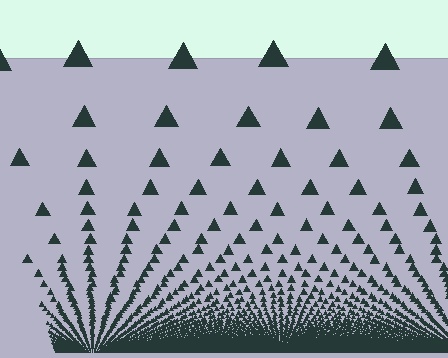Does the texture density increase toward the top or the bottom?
Density increases toward the bottom.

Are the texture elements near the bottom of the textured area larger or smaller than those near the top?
Smaller. The gradient is inverted — elements near the bottom are smaller and denser.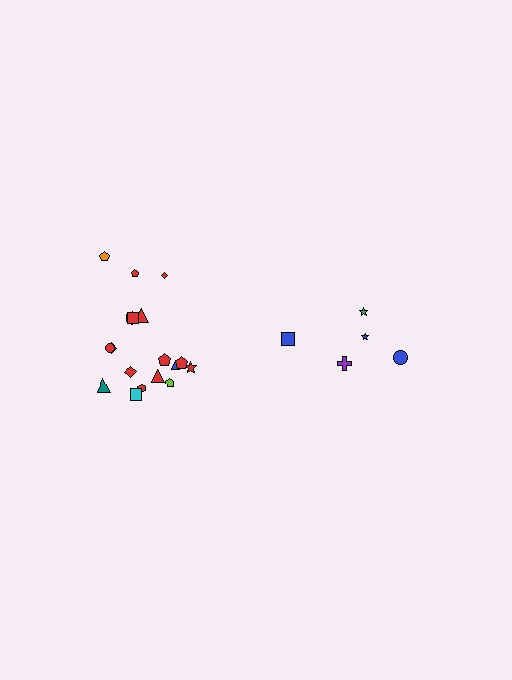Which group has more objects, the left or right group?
The left group.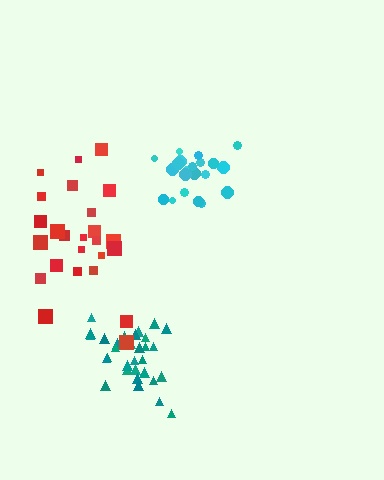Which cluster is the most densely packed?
Teal.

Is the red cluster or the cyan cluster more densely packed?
Cyan.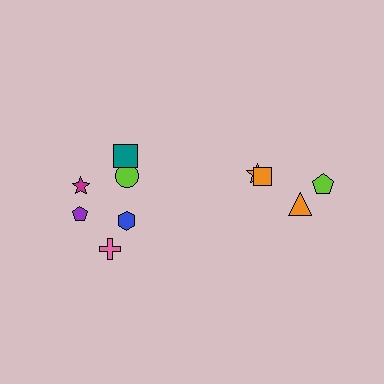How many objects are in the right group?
There are 4 objects.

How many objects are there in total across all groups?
There are 10 objects.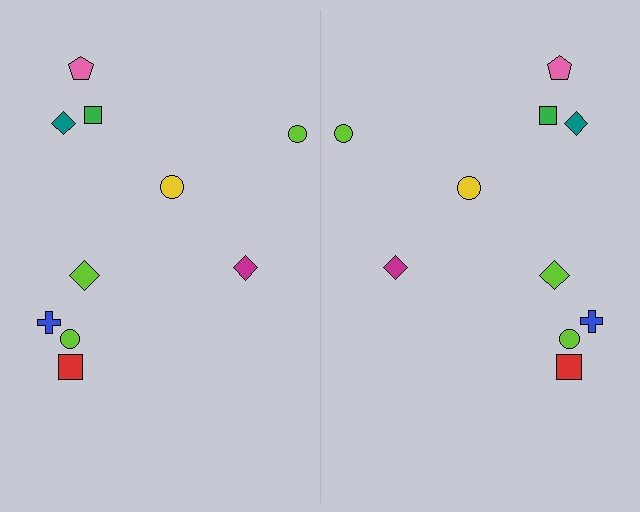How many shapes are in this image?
There are 20 shapes in this image.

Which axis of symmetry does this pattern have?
The pattern has a vertical axis of symmetry running through the center of the image.